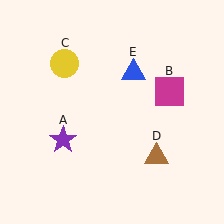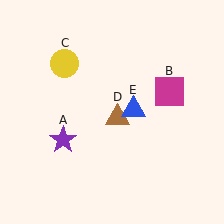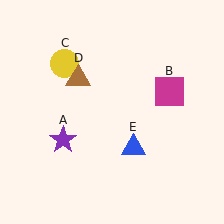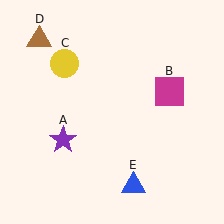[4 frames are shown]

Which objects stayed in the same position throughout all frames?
Purple star (object A) and magenta square (object B) and yellow circle (object C) remained stationary.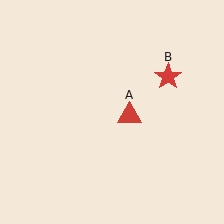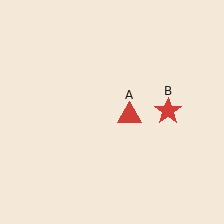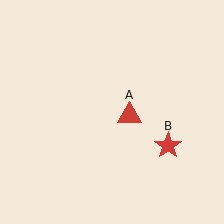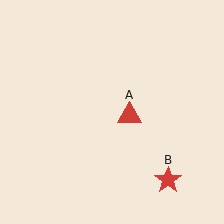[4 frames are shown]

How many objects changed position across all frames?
1 object changed position: red star (object B).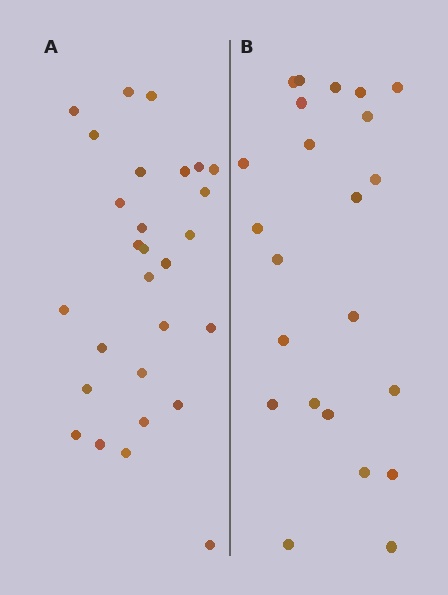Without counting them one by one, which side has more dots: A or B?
Region A (the left region) has more dots.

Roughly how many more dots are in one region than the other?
Region A has about 5 more dots than region B.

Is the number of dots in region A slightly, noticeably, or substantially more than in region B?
Region A has only slightly more — the two regions are fairly close. The ratio is roughly 1.2 to 1.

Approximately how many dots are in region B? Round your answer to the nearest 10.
About 20 dots. (The exact count is 23, which rounds to 20.)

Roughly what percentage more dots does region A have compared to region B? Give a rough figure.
About 20% more.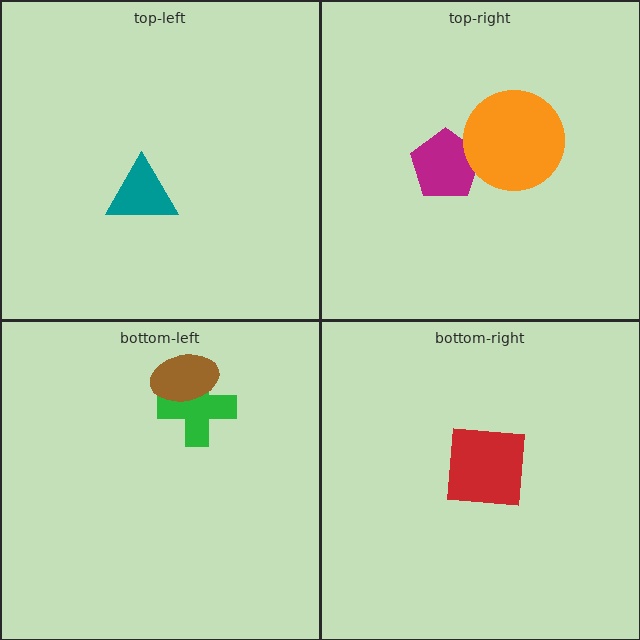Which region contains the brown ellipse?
The bottom-left region.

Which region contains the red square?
The bottom-right region.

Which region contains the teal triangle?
The top-left region.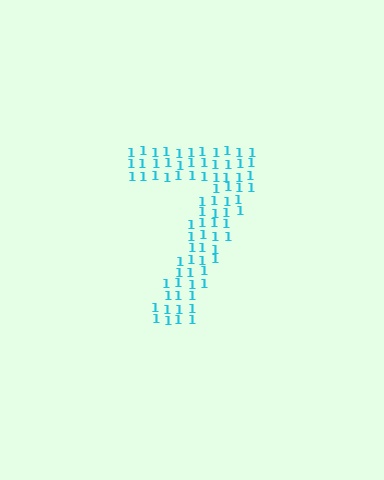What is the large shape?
The large shape is the digit 7.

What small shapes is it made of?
It is made of small digit 1's.